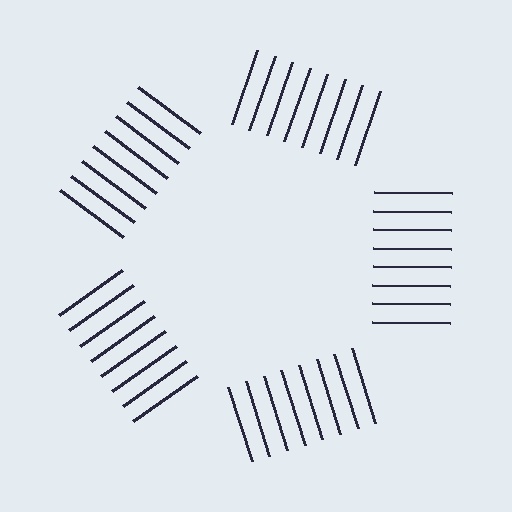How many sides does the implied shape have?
5 sides — the line-ends trace a pentagon.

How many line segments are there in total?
40 — 8 along each of the 5 edges.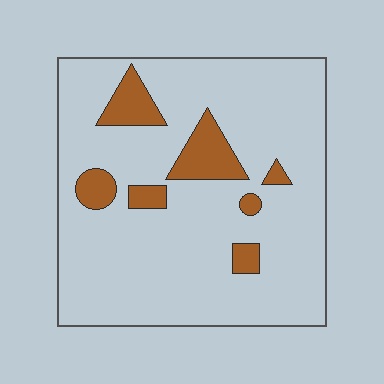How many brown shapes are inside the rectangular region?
7.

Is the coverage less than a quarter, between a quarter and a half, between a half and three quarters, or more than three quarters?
Less than a quarter.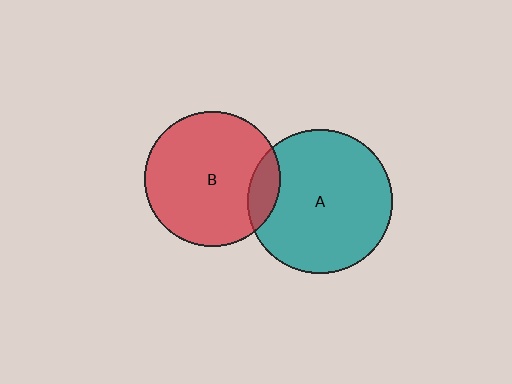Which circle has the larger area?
Circle A (teal).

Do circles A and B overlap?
Yes.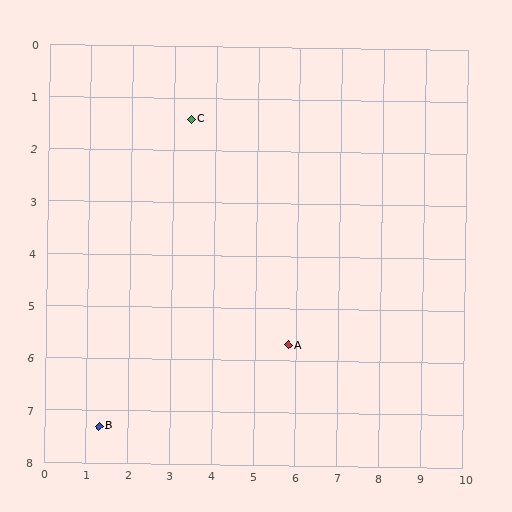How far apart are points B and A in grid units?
Points B and A are about 4.8 grid units apart.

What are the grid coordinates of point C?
Point C is at approximately (3.4, 1.4).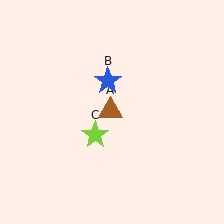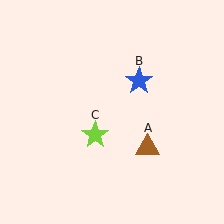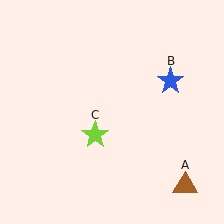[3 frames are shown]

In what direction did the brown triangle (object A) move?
The brown triangle (object A) moved down and to the right.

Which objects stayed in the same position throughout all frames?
Lime star (object C) remained stationary.